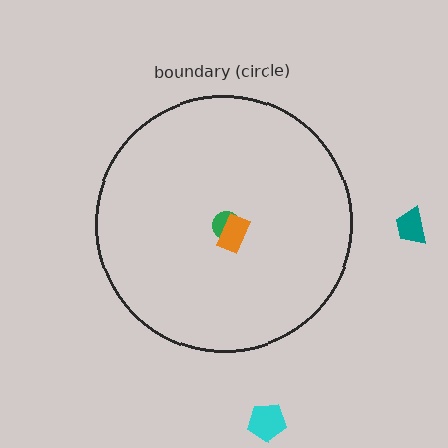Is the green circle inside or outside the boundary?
Inside.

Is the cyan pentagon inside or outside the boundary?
Outside.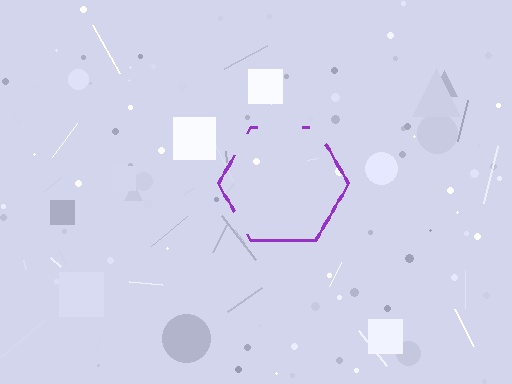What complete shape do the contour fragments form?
The contour fragments form a hexagon.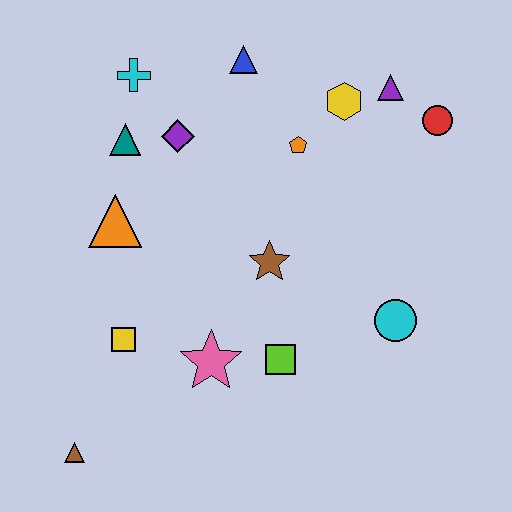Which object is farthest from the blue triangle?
The brown triangle is farthest from the blue triangle.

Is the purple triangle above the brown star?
Yes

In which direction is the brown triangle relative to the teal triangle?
The brown triangle is below the teal triangle.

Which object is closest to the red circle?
The purple triangle is closest to the red circle.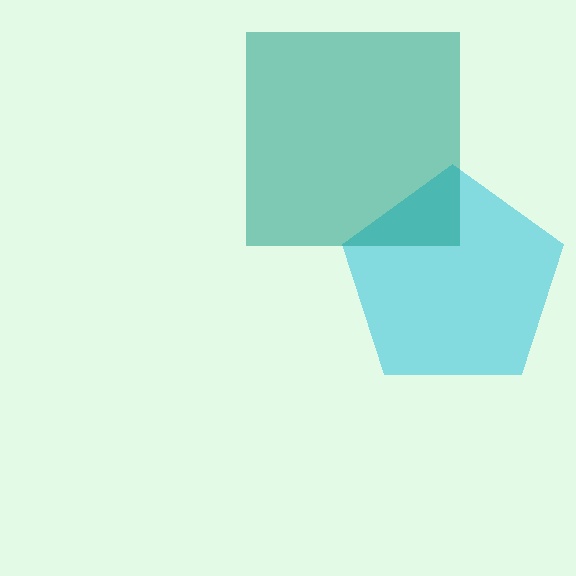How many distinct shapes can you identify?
There are 2 distinct shapes: a cyan pentagon, a teal square.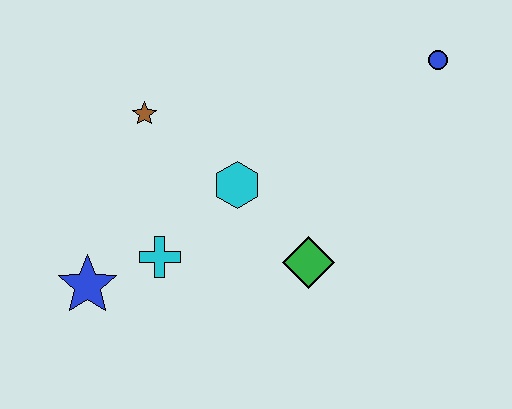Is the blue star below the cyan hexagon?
Yes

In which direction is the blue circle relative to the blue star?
The blue circle is to the right of the blue star.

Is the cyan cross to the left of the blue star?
No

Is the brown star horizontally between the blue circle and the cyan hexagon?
No